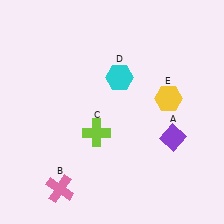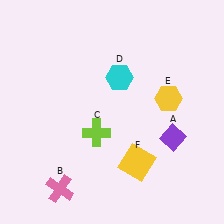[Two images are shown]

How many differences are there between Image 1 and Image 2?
There is 1 difference between the two images.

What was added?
A yellow square (F) was added in Image 2.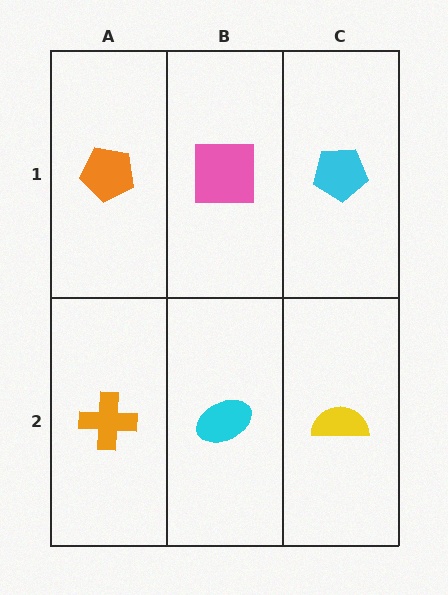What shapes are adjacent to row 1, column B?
A cyan ellipse (row 2, column B), an orange pentagon (row 1, column A), a cyan pentagon (row 1, column C).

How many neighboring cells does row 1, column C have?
2.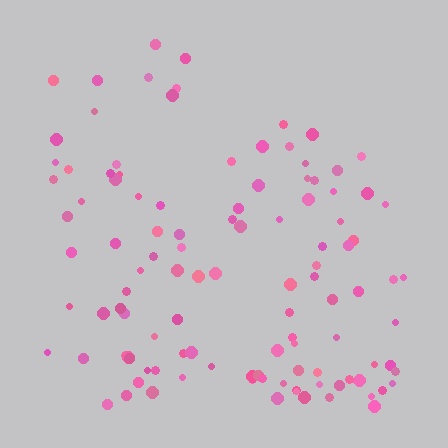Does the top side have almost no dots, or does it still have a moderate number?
Still a moderate number, just noticeably fewer than the bottom.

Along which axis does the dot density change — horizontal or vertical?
Vertical.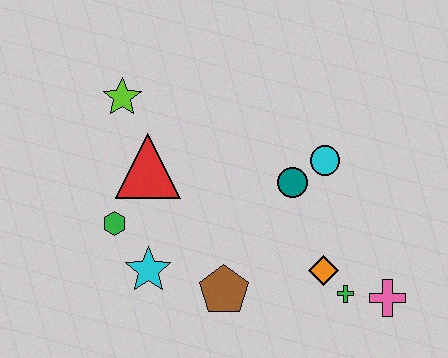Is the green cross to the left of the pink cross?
Yes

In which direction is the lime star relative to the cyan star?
The lime star is above the cyan star.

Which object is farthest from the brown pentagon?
The lime star is farthest from the brown pentagon.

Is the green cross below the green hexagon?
Yes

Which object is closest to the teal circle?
The cyan circle is closest to the teal circle.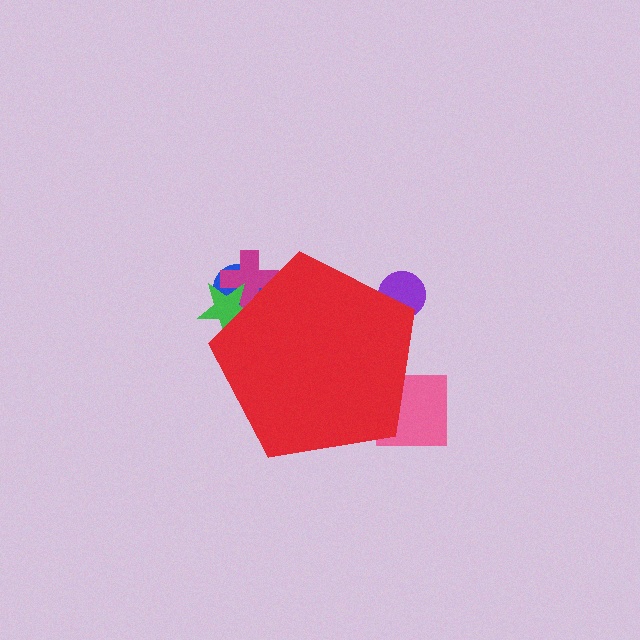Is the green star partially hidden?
Yes, the green star is partially hidden behind the red pentagon.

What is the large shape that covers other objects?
A red pentagon.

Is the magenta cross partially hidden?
Yes, the magenta cross is partially hidden behind the red pentagon.